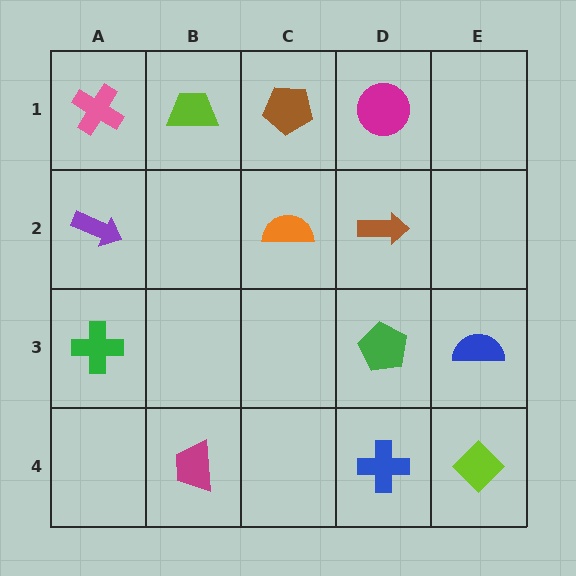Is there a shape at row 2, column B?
No, that cell is empty.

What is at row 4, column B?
A magenta trapezoid.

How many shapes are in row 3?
3 shapes.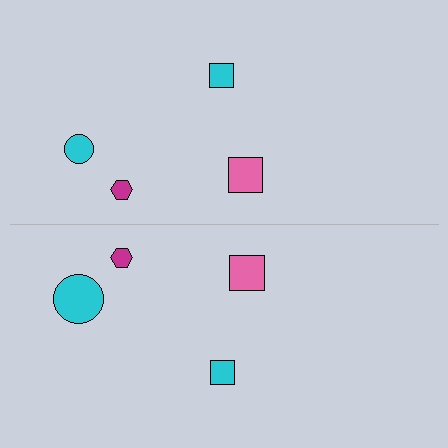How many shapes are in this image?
There are 8 shapes in this image.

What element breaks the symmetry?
The cyan circle on the bottom side has a different size than its mirror counterpart.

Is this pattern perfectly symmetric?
No, the pattern is not perfectly symmetric. The cyan circle on the bottom side has a different size than its mirror counterpart.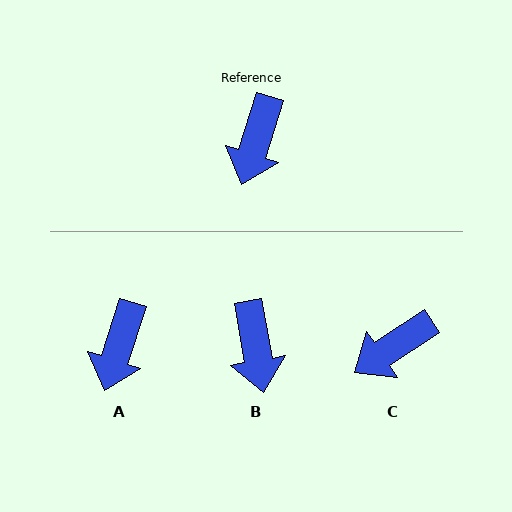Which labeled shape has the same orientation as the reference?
A.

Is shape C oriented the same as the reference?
No, it is off by about 39 degrees.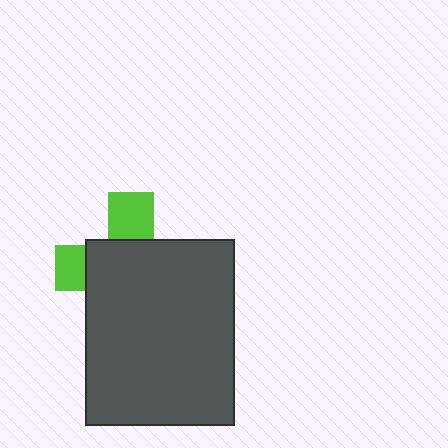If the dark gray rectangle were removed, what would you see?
You would see the complete lime cross.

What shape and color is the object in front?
The object in front is a dark gray rectangle.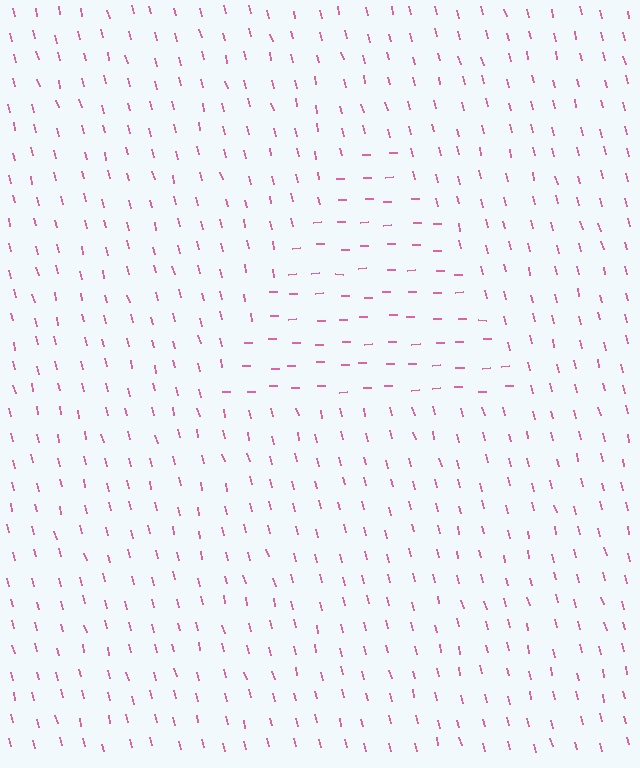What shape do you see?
I see a triangle.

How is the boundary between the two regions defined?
The boundary is defined purely by a change in line orientation (approximately 77 degrees difference). All lines are the same color and thickness.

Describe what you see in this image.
The image is filled with small pink line segments. A triangle region in the image has lines oriented differently from the surrounding lines, creating a visible texture boundary.